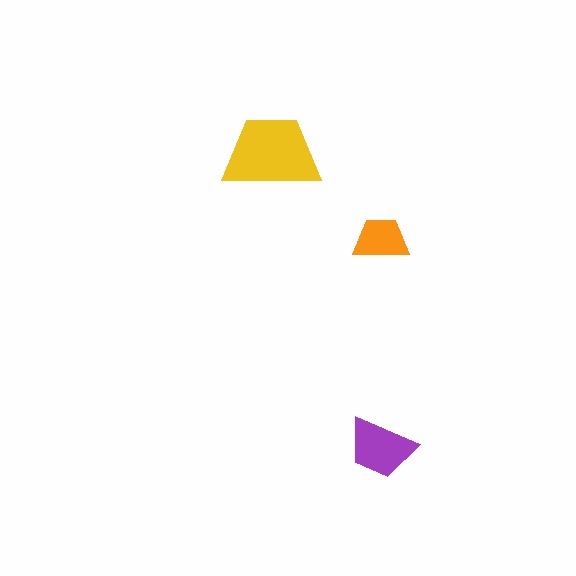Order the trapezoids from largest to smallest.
the yellow one, the purple one, the orange one.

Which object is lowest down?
The purple trapezoid is bottommost.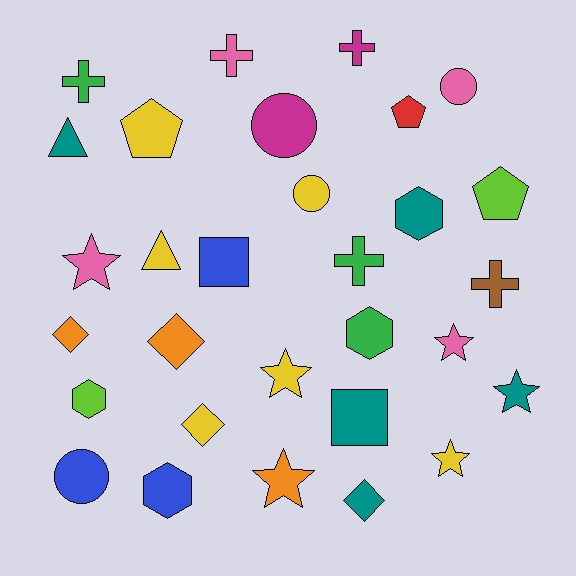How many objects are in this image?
There are 30 objects.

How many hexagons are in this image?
There are 4 hexagons.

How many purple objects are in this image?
There are no purple objects.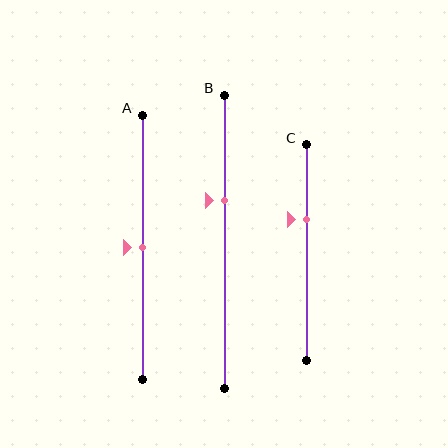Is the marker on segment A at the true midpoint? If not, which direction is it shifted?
Yes, the marker on segment A is at the true midpoint.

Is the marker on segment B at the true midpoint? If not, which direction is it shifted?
No, the marker on segment B is shifted upward by about 14% of the segment length.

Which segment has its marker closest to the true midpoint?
Segment A has its marker closest to the true midpoint.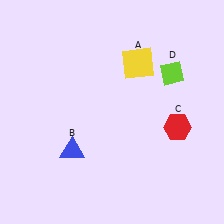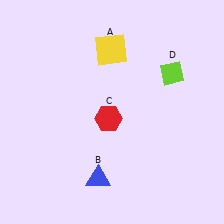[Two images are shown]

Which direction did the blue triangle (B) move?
The blue triangle (B) moved down.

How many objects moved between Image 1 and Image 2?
3 objects moved between the two images.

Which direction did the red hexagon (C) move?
The red hexagon (C) moved left.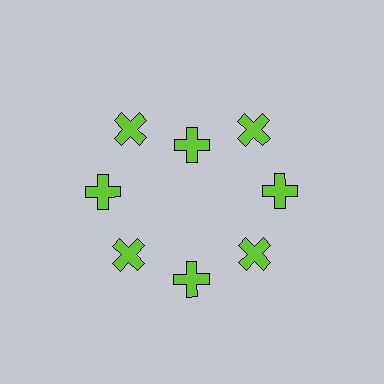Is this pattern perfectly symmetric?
No. The 8 lime crosses are arranged in a ring, but one element near the 12 o'clock position is pulled inward toward the center, breaking the 8-fold rotational symmetry.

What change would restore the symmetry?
The symmetry would be restored by moving it outward, back onto the ring so that all 8 crosses sit at equal angles and equal distance from the center.